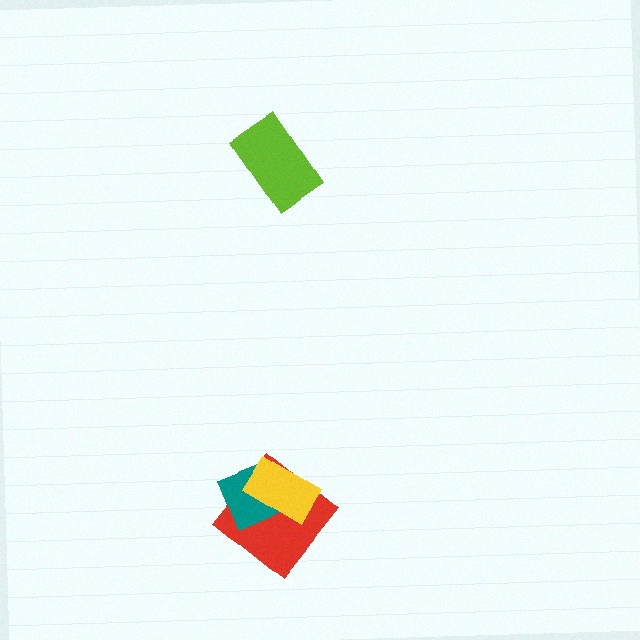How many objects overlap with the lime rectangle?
0 objects overlap with the lime rectangle.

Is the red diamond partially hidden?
Yes, it is partially covered by another shape.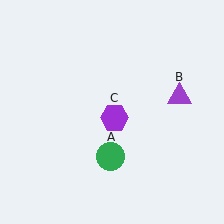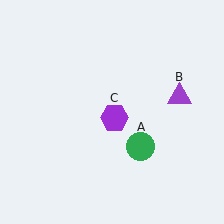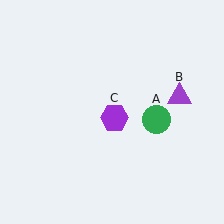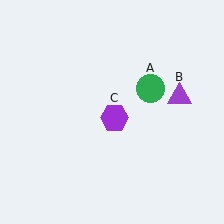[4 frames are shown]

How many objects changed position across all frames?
1 object changed position: green circle (object A).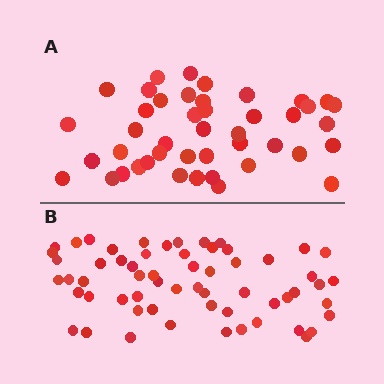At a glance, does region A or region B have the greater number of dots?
Region B (the bottom region) has more dots.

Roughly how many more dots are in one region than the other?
Region B has approximately 15 more dots than region A.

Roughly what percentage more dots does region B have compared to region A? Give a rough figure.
About 35% more.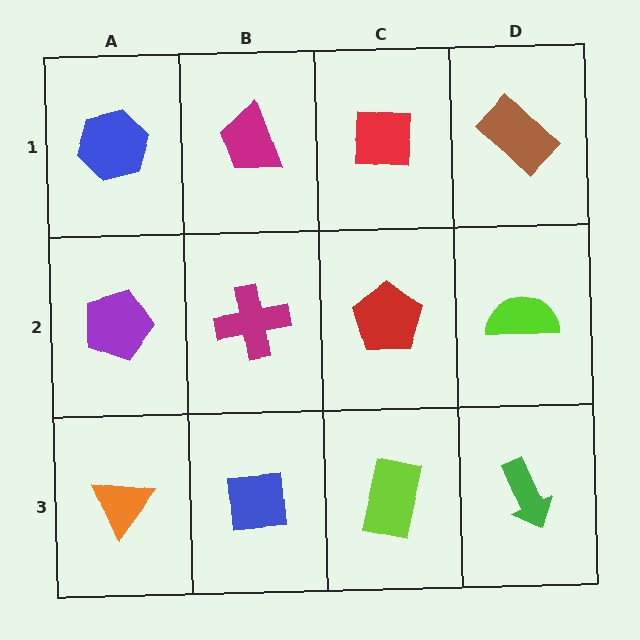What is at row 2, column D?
A lime semicircle.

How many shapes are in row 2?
4 shapes.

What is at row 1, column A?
A blue hexagon.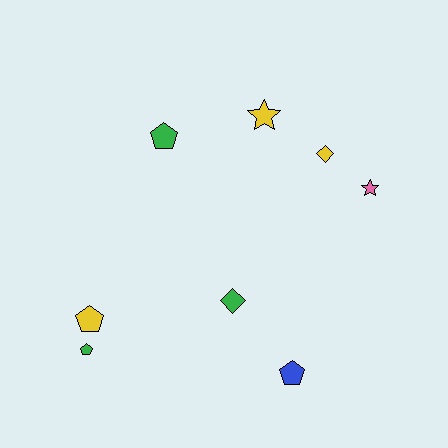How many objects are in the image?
There are 8 objects.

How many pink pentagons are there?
There are no pink pentagons.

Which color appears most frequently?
Green, with 3 objects.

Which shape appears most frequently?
Pentagon, with 4 objects.